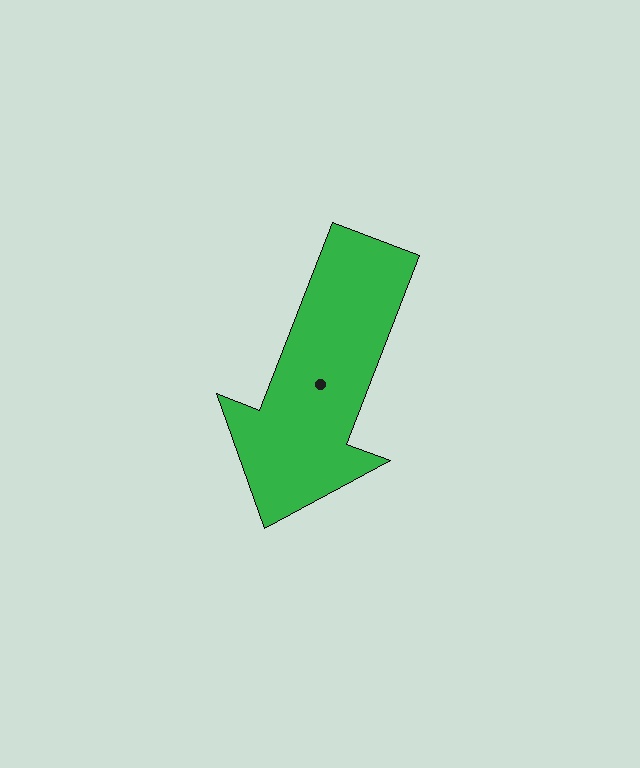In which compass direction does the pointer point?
South.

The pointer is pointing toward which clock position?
Roughly 7 o'clock.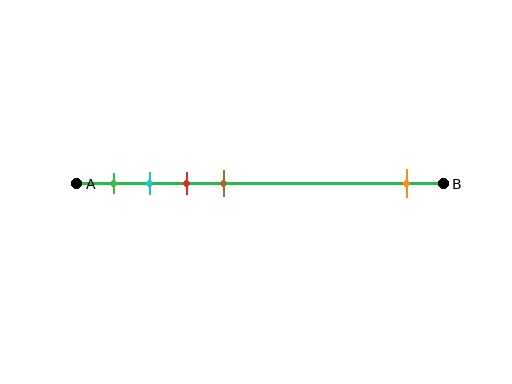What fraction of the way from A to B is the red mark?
The red mark is approximately 30% (0.3) of the way from A to B.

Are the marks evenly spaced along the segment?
No, the marks are not evenly spaced.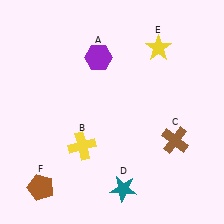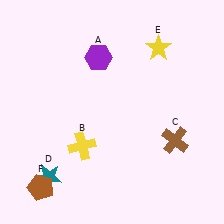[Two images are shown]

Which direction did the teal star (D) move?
The teal star (D) moved left.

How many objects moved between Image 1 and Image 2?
1 object moved between the two images.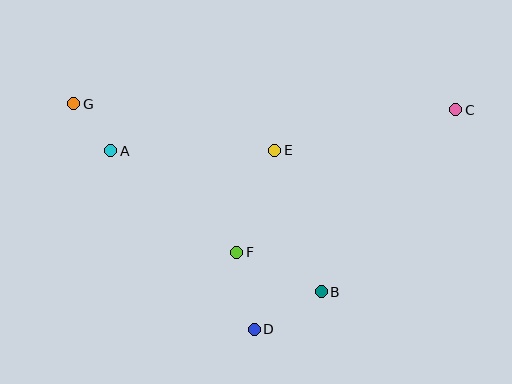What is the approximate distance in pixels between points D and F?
The distance between D and F is approximately 79 pixels.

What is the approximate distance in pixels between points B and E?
The distance between B and E is approximately 149 pixels.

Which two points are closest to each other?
Points A and G are closest to each other.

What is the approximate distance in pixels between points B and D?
The distance between B and D is approximately 77 pixels.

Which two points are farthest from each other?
Points C and G are farthest from each other.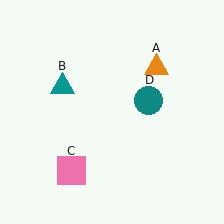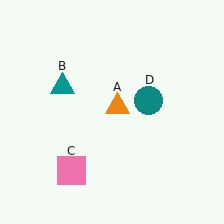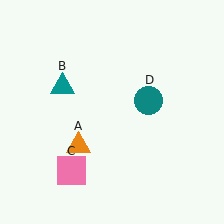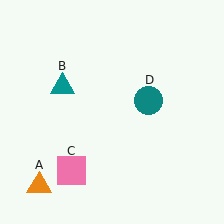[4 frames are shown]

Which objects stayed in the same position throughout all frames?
Teal triangle (object B) and pink square (object C) and teal circle (object D) remained stationary.